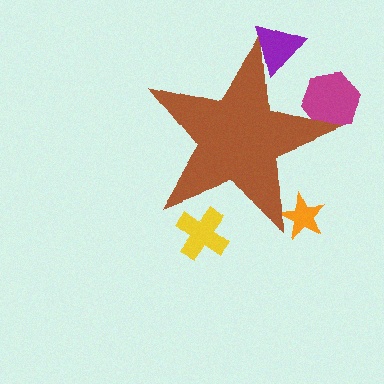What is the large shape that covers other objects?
A brown star.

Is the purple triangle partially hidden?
Yes, the purple triangle is partially hidden behind the brown star.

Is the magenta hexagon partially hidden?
Yes, the magenta hexagon is partially hidden behind the brown star.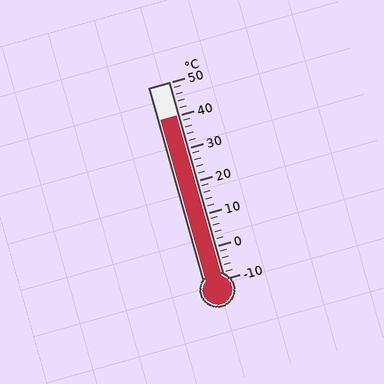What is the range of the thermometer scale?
The thermometer scale ranges from -10°C to 50°C.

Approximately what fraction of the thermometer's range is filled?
The thermometer is filled to approximately 85% of its range.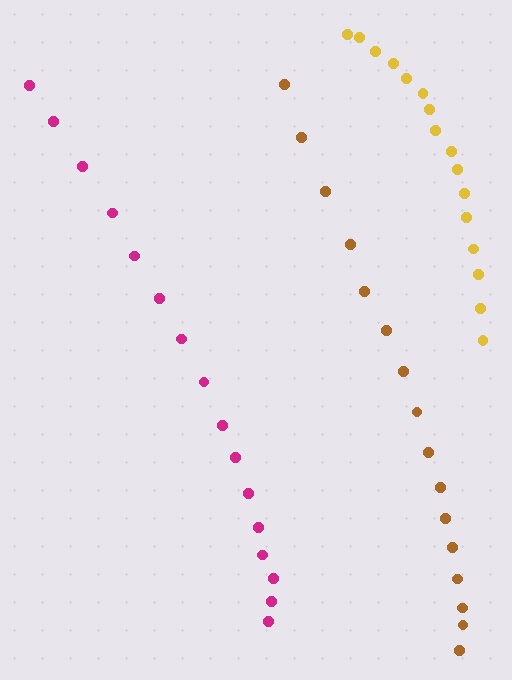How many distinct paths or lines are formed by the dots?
There are 3 distinct paths.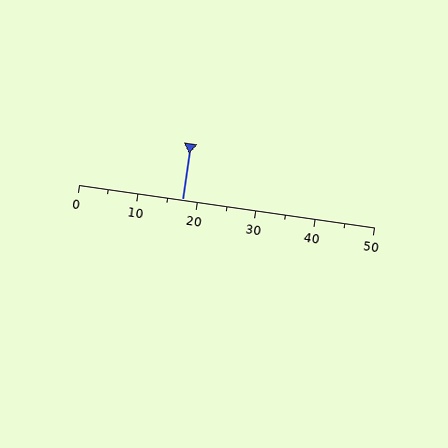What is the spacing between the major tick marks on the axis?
The major ticks are spaced 10 apart.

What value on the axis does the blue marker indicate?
The marker indicates approximately 17.5.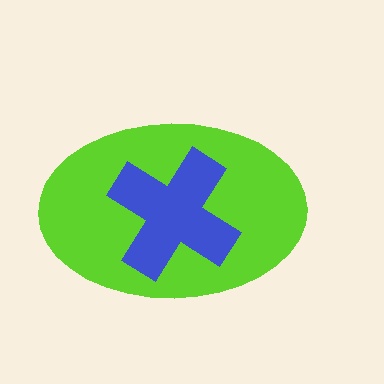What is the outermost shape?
The lime ellipse.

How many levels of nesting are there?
2.